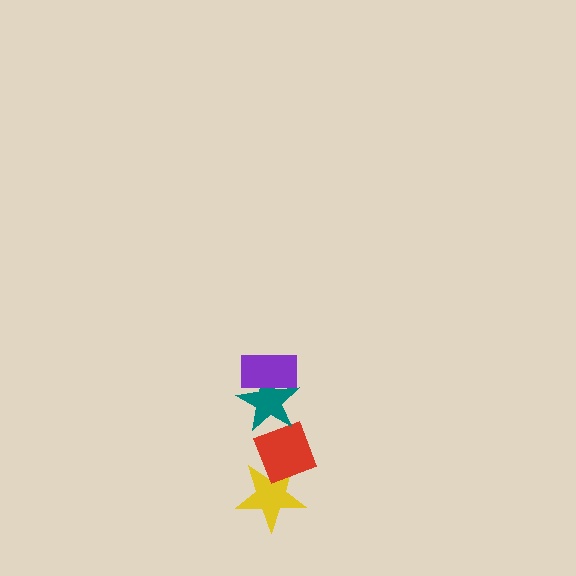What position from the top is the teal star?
The teal star is 2nd from the top.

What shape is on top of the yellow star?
The red diamond is on top of the yellow star.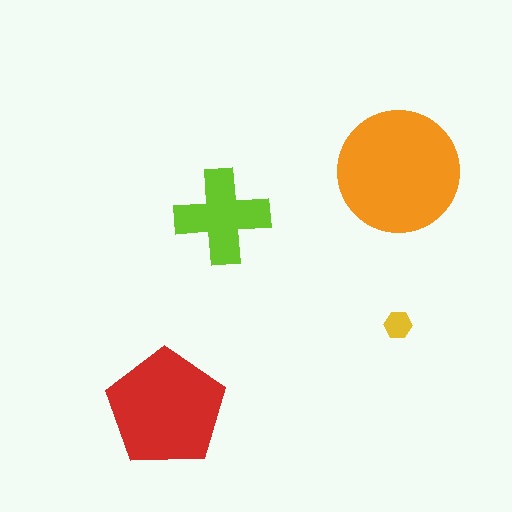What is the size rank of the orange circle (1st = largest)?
1st.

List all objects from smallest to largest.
The yellow hexagon, the lime cross, the red pentagon, the orange circle.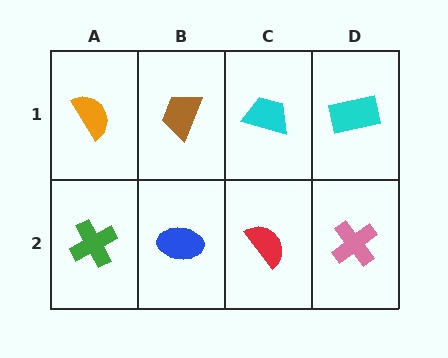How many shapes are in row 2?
4 shapes.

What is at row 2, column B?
A blue ellipse.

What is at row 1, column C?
A cyan trapezoid.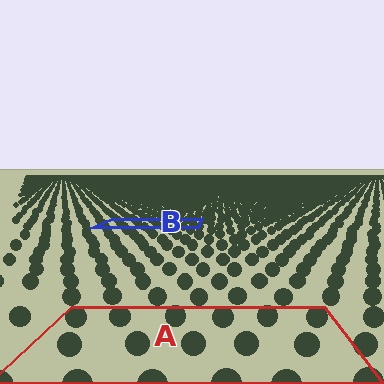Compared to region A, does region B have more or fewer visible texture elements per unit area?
Region B has more texture elements per unit area — they are packed more densely because it is farther away.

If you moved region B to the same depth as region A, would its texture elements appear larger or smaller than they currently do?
They would appear larger. At a closer depth, the same texture elements are projected at a bigger on-screen size.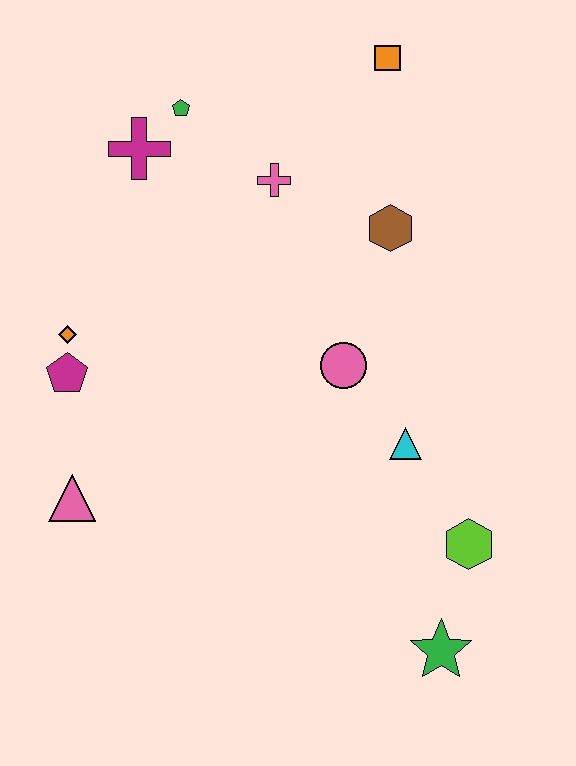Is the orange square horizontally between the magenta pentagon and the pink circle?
No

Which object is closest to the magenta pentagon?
The orange diamond is closest to the magenta pentagon.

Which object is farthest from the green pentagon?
The green star is farthest from the green pentagon.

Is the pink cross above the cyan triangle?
Yes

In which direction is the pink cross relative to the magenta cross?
The pink cross is to the right of the magenta cross.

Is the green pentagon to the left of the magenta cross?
No